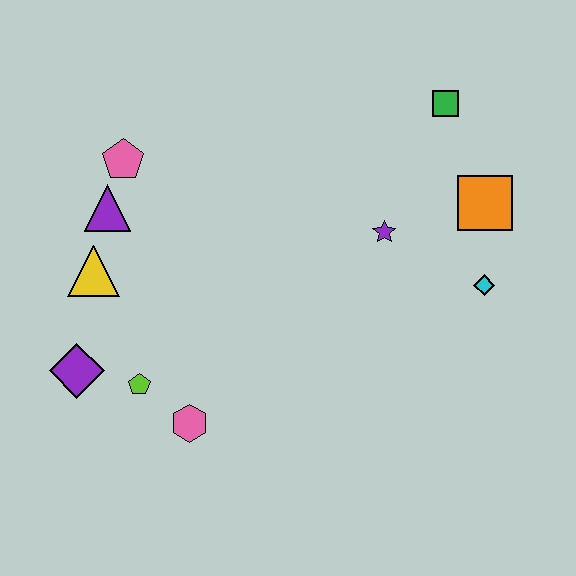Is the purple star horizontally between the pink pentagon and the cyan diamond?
Yes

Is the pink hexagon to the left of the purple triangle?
No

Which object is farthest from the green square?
The purple diamond is farthest from the green square.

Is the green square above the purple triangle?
Yes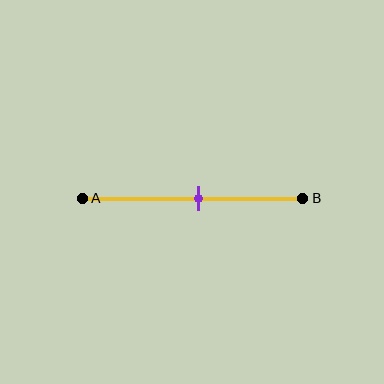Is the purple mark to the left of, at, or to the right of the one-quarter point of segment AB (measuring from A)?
The purple mark is to the right of the one-quarter point of segment AB.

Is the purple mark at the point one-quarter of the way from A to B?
No, the mark is at about 55% from A, not at the 25% one-quarter point.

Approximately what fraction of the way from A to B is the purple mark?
The purple mark is approximately 55% of the way from A to B.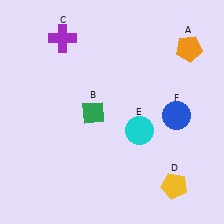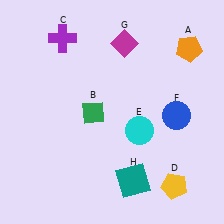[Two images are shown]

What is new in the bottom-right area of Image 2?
A teal square (H) was added in the bottom-right area of Image 2.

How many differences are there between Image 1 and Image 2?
There are 2 differences between the two images.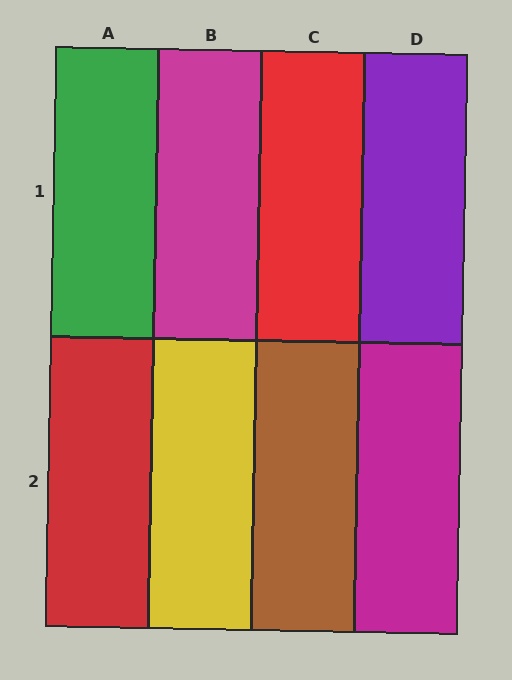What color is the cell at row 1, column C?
Red.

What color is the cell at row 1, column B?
Magenta.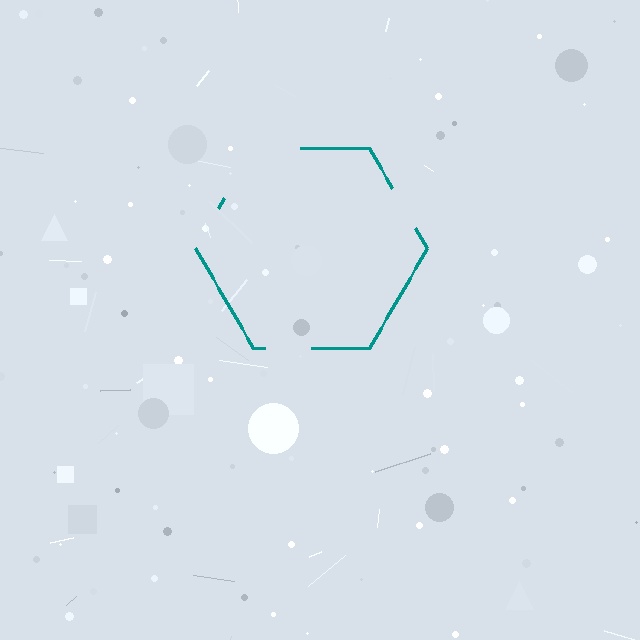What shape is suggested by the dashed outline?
The dashed outline suggests a hexagon.